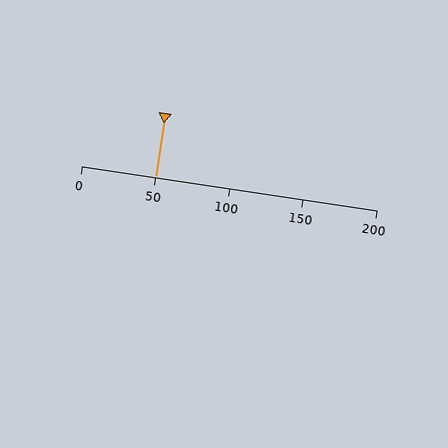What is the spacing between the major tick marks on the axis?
The major ticks are spaced 50 apart.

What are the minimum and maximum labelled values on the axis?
The axis runs from 0 to 200.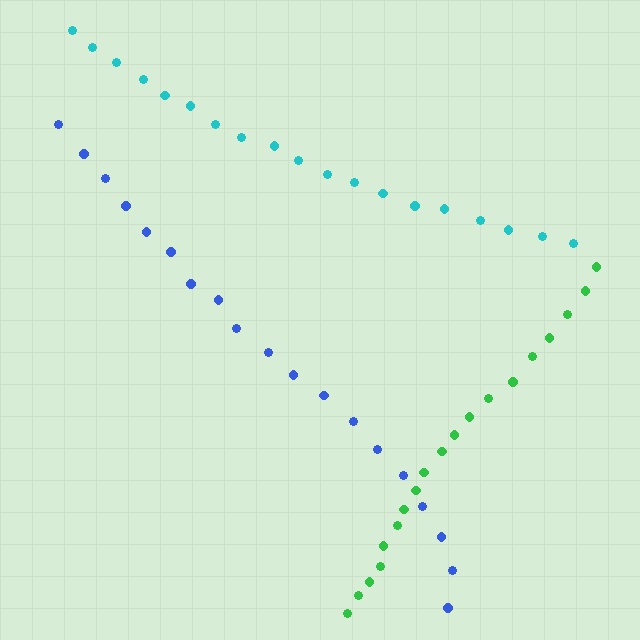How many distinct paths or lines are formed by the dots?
There are 3 distinct paths.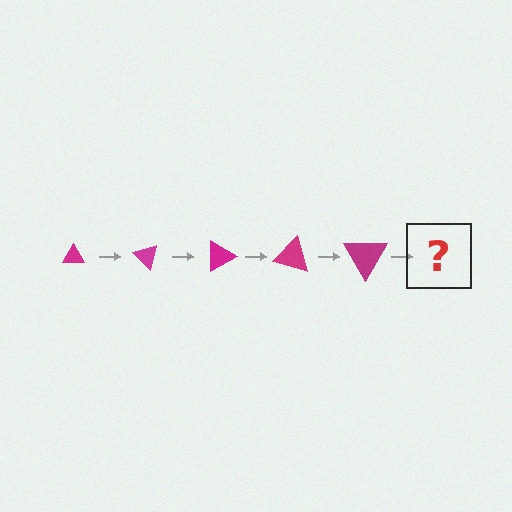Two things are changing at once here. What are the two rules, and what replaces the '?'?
The two rules are that the triangle grows larger each step and it rotates 45 degrees each step. The '?' should be a triangle, larger than the previous one and rotated 225 degrees from the start.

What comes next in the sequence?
The next element should be a triangle, larger than the previous one and rotated 225 degrees from the start.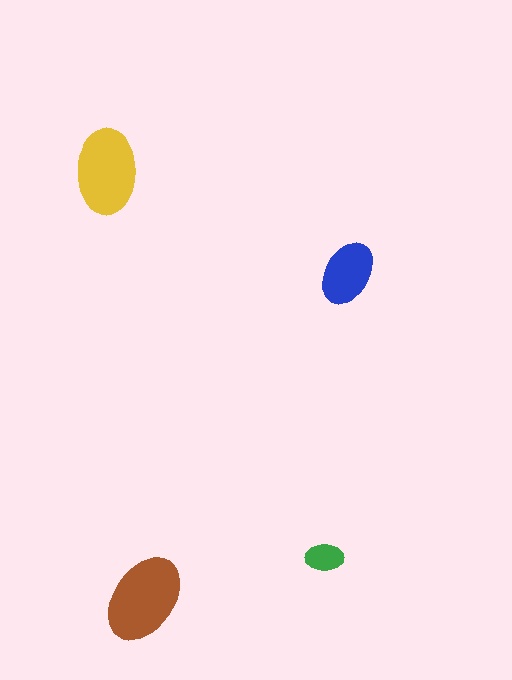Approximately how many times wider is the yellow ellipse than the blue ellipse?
About 1.5 times wider.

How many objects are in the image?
There are 4 objects in the image.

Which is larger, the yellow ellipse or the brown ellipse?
The brown one.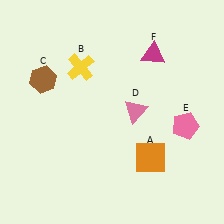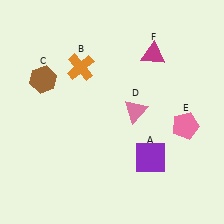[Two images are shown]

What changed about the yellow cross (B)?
In Image 1, B is yellow. In Image 2, it changed to orange.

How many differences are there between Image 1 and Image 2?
There are 2 differences between the two images.